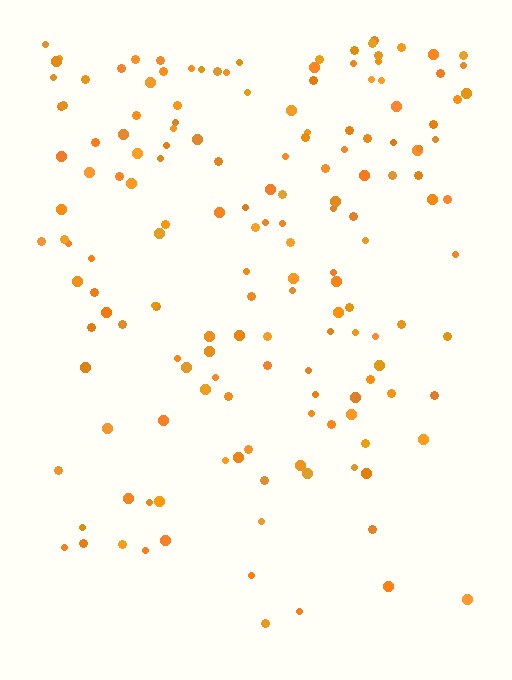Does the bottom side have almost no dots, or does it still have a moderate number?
Still a moderate number, just noticeably fewer than the top.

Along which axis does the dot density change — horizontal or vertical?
Vertical.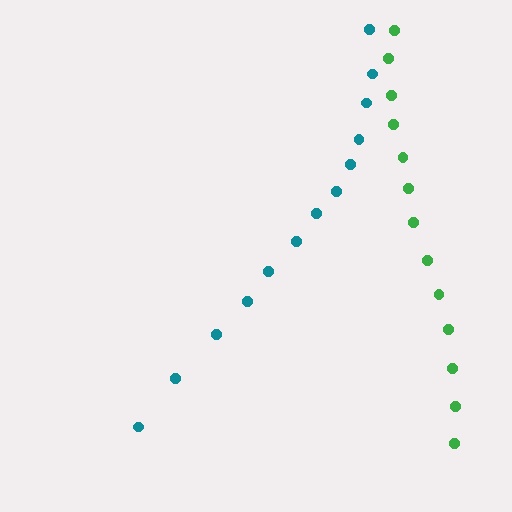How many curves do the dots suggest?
There are 2 distinct paths.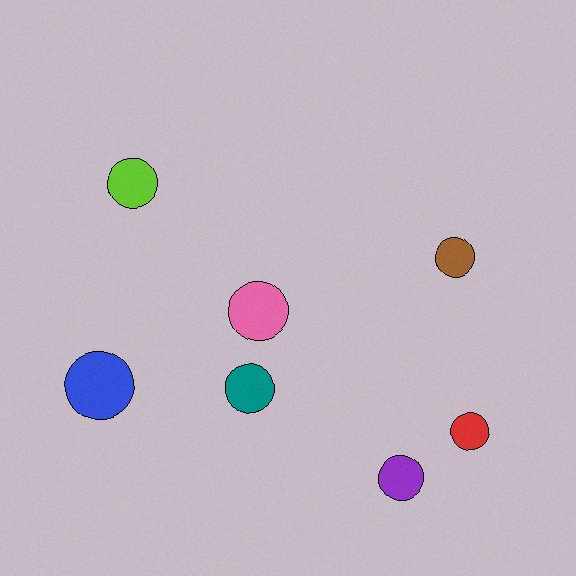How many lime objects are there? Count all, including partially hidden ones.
There is 1 lime object.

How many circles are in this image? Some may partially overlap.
There are 7 circles.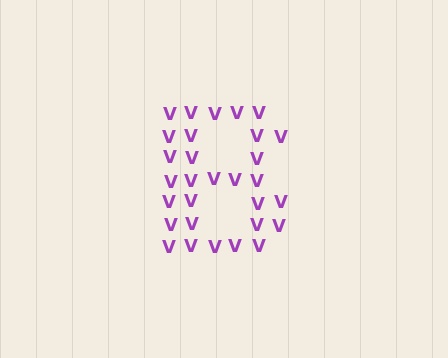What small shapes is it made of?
It is made of small letter V's.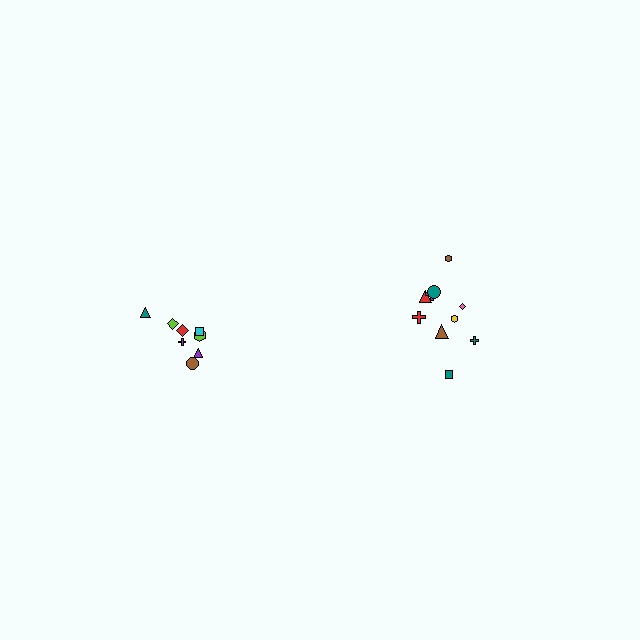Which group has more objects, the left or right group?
The right group.